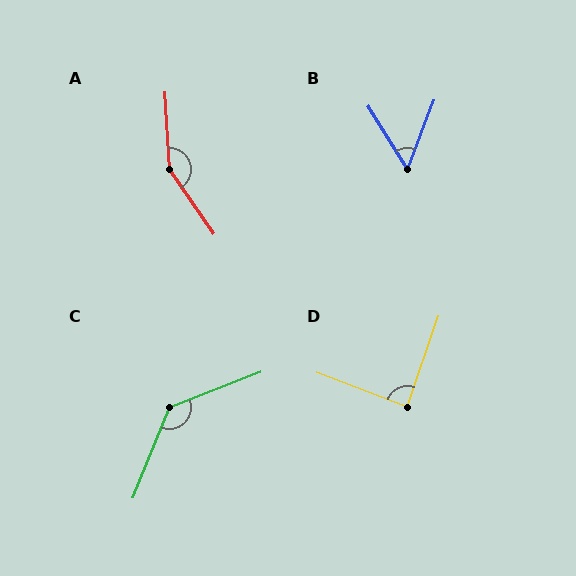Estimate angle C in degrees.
Approximately 134 degrees.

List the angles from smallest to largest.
B (53°), D (88°), C (134°), A (149°).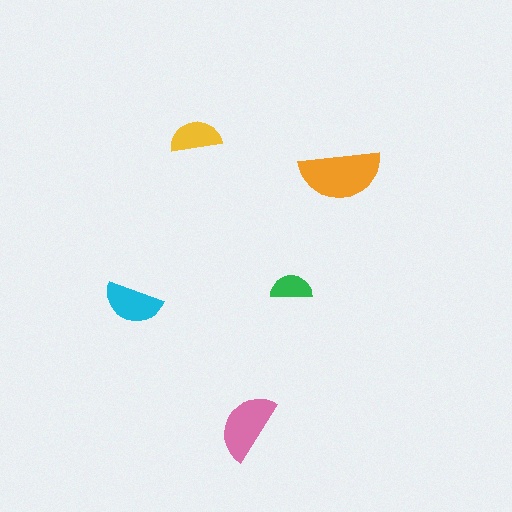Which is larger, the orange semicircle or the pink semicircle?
The orange one.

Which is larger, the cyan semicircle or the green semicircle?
The cyan one.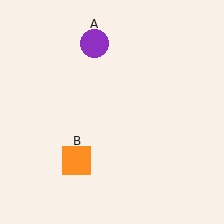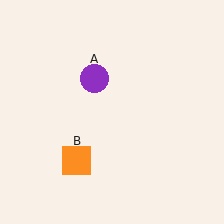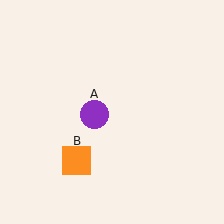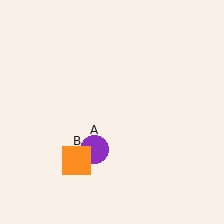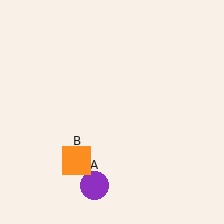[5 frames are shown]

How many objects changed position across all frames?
1 object changed position: purple circle (object A).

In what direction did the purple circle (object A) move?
The purple circle (object A) moved down.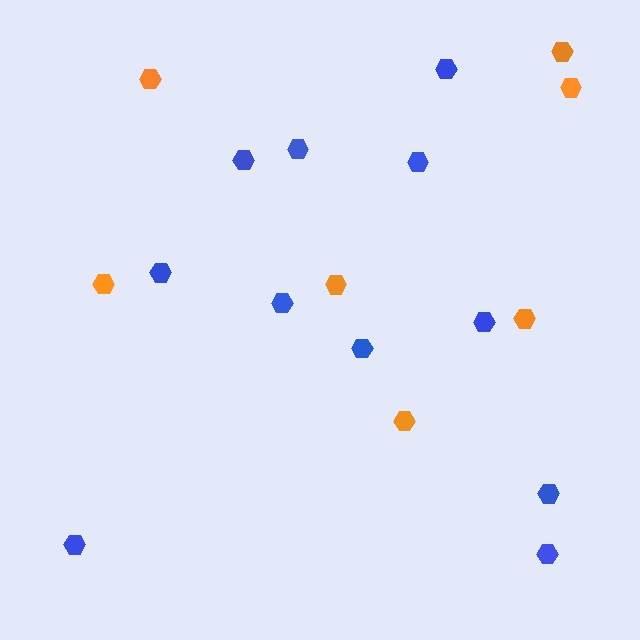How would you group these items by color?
There are 2 groups: one group of blue hexagons (11) and one group of orange hexagons (7).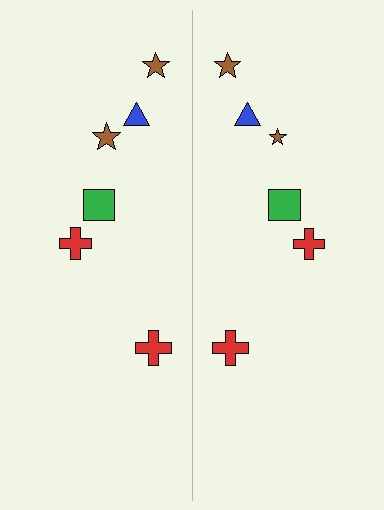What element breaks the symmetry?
The brown star on the right side has a different size than its mirror counterpart.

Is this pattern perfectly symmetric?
No, the pattern is not perfectly symmetric. The brown star on the right side has a different size than its mirror counterpart.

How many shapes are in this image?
There are 12 shapes in this image.